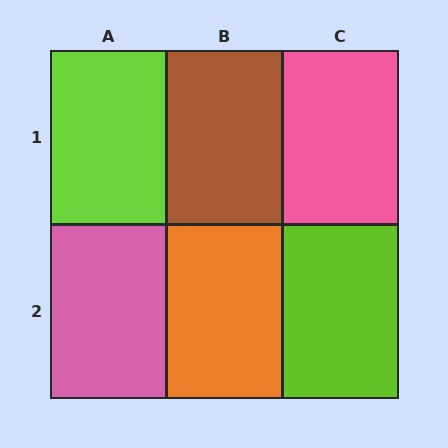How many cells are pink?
2 cells are pink.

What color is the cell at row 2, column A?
Pink.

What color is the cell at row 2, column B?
Orange.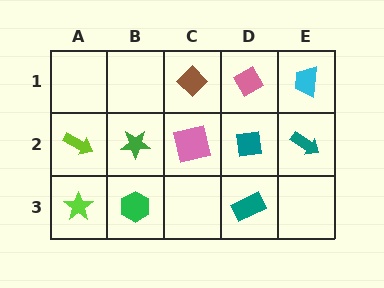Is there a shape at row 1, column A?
No, that cell is empty.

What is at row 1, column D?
A pink diamond.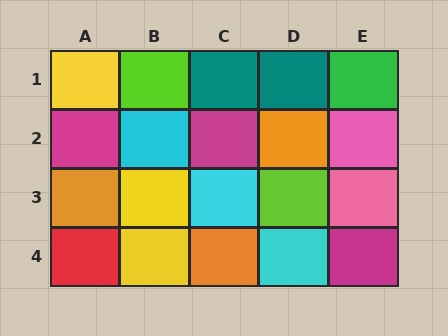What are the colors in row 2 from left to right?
Magenta, cyan, magenta, orange, pink.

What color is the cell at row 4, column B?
Yellow.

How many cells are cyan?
3 cells are cyan.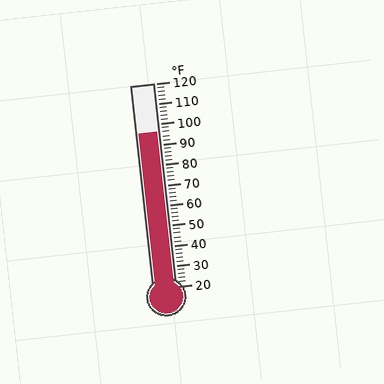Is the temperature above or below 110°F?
The temperature is below 110°F.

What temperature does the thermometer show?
The thermometer shows approximately 96°F.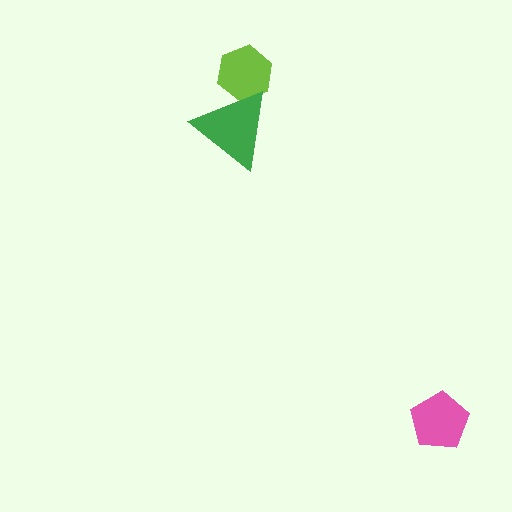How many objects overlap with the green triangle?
1 object overlaps with the green triangle.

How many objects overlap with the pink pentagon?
0 objects overlap with the pink pentagon.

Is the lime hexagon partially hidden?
Yes, it is partially covered by another shape.